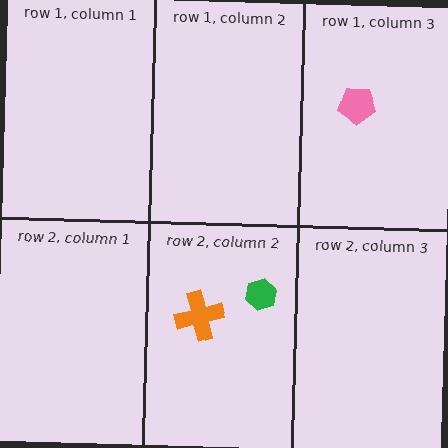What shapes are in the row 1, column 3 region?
The pink pentagon.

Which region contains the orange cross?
The row 2, column 2 region.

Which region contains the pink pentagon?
The row 1, column 3 region.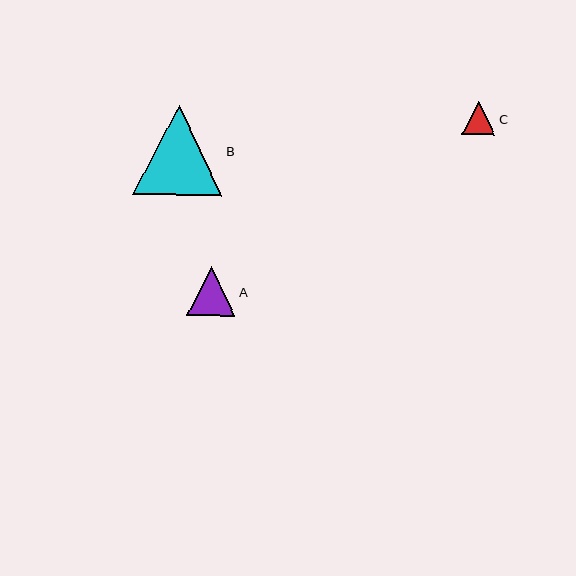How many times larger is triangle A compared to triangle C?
Triangle A is approximately 1.5 times the size of triangle C.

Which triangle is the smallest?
Triangle C is the smallest with a size of approximately 33 pixels.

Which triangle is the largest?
Triangle B is the largest with a size of approximately 90 pixels.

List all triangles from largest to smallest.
From largest to smallest: B, A, C.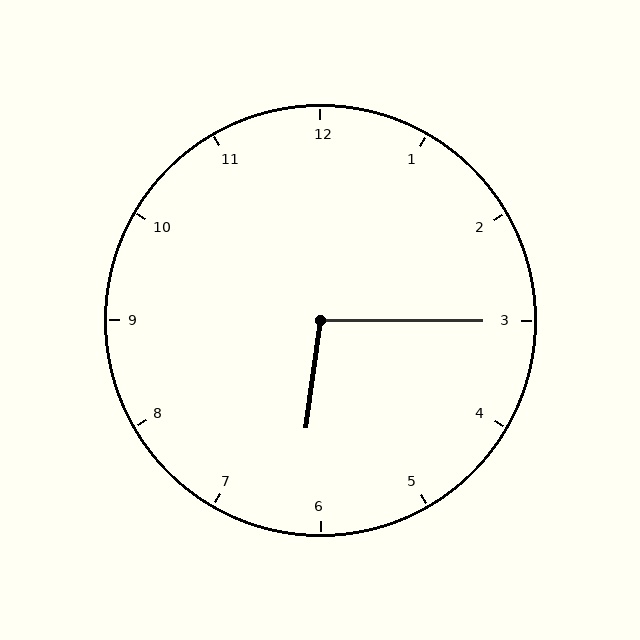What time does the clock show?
6:15.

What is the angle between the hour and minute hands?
Approximately 98 degrees.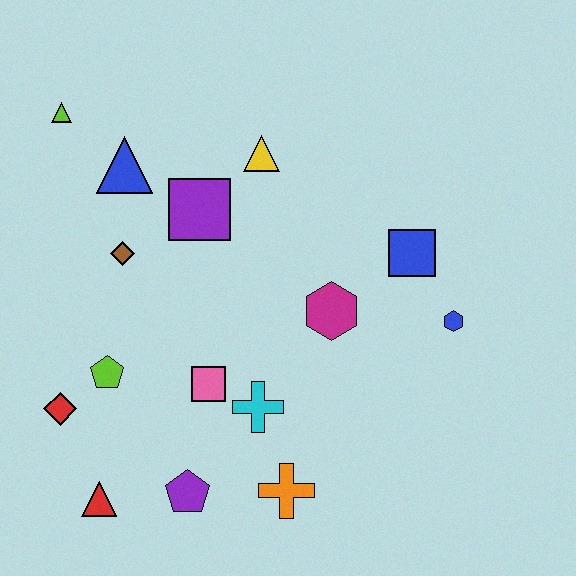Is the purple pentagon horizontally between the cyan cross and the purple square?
No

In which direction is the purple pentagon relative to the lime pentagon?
The purple pentagon is below the lime pentagon.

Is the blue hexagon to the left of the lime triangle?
No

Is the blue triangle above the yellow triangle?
No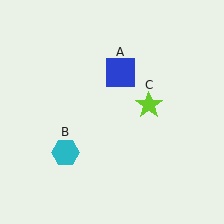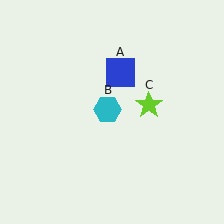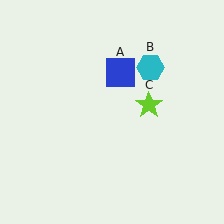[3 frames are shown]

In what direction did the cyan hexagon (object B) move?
The cyan hexagon (object B) moved up and to the right.